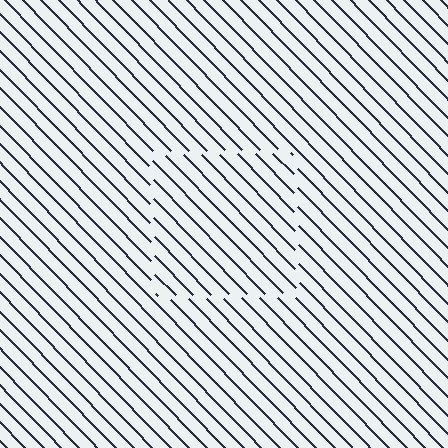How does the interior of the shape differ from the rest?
The interior of the shape contains the same grating, shifted by half a period — the contour is defined by the phase discontinuity where line-ends from the inner and outer gratings abut.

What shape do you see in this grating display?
An illusory square. The interior of the shape contains the same grating, shifted by half a period — the contour is defined by the phase discontinuity where line-ends from the inner and outer gratings abut.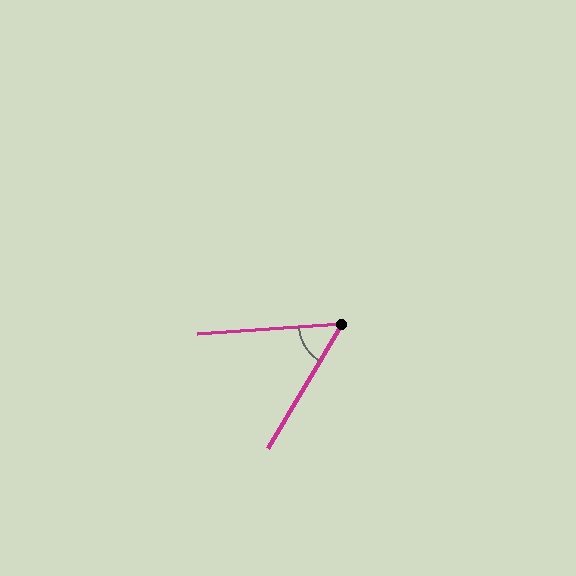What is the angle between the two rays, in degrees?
Approximately 55 degrees.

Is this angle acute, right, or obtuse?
It is acute.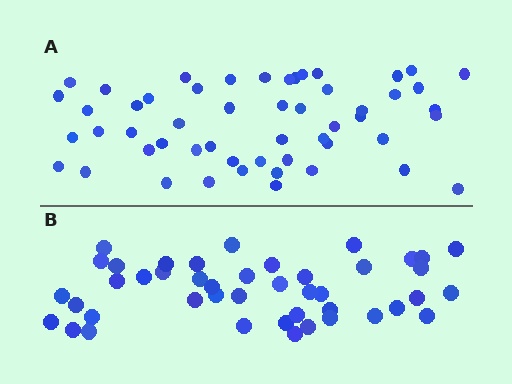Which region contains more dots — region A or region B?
Region A (the top region) has more dots.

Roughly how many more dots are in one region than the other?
Region A has roughly 8 or so more dots than region B.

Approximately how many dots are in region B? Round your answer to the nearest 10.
About 40 dots. (The exact count is 44, which rounds to 40.)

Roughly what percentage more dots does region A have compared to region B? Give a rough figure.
About 20% more.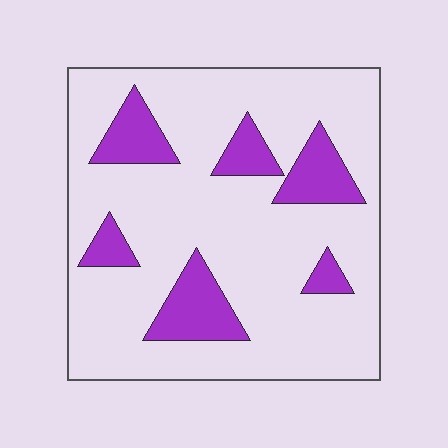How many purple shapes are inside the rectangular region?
6.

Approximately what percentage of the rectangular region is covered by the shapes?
Approximately 20%.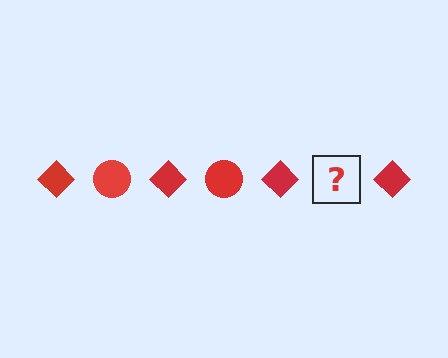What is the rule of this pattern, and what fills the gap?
The rule is that the pattern cycles through diamond, circle shapes in red. The gap should be filled with a red circle.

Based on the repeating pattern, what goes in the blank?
The blank should be a red circle.